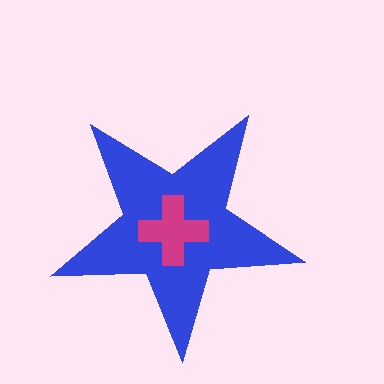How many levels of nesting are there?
2.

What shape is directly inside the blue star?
The magenta cross.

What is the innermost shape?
The magenta cross.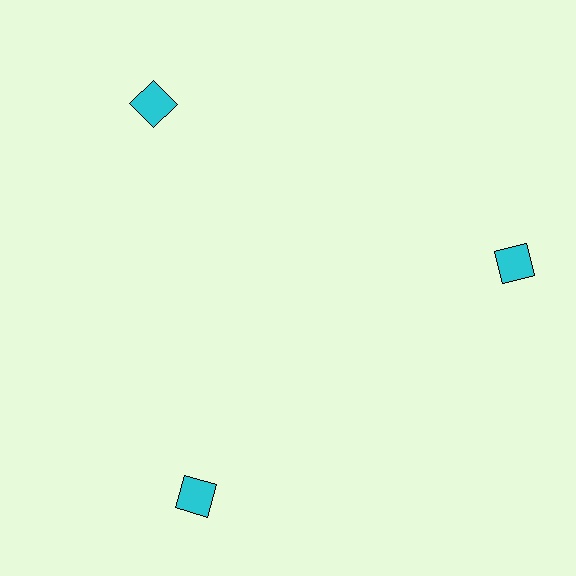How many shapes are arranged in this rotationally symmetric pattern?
There are 3 shapes, arranged in 3 groups of 1.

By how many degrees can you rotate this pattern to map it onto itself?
The pattern maps onto itself every 120 degrees of rotation.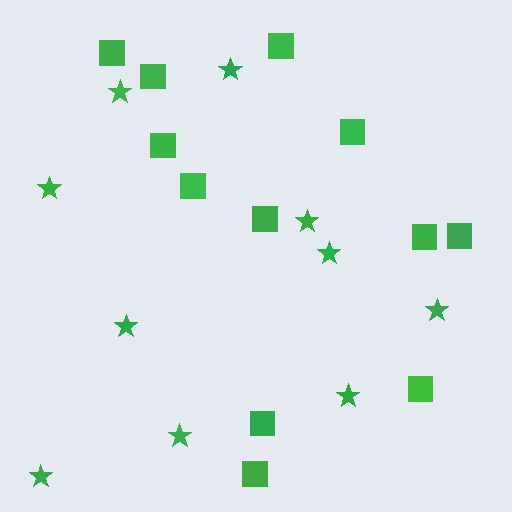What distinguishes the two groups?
There are 2 groups: one group of stars (10) and one group of squares (12).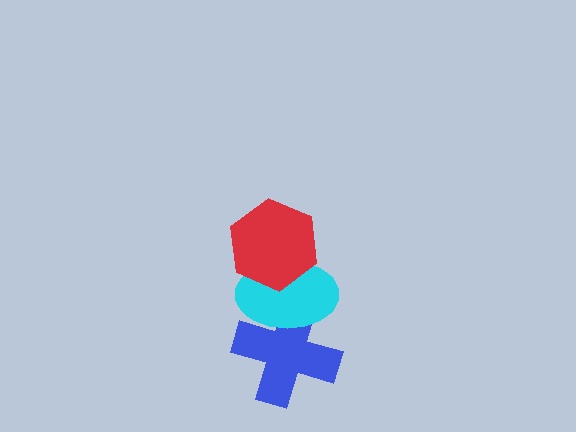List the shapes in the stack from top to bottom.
From top to bottom: the red hexagon, the cyan ellipse, the blue cross.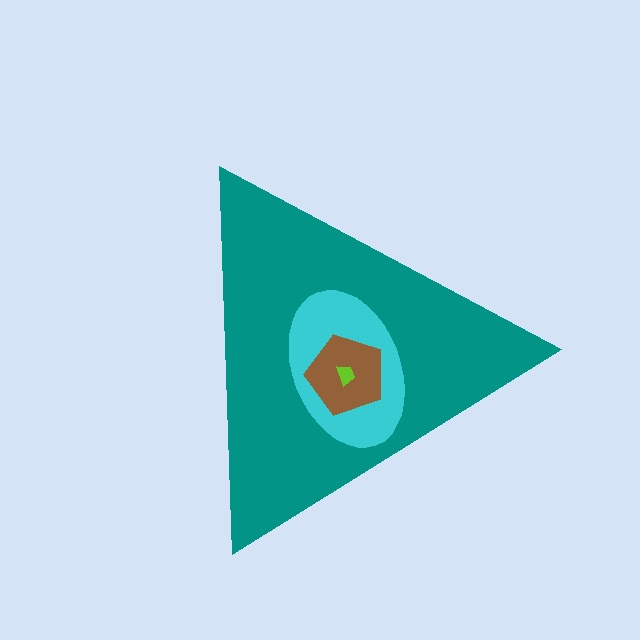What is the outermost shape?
The teal triangle.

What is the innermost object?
The lime trapezoid.